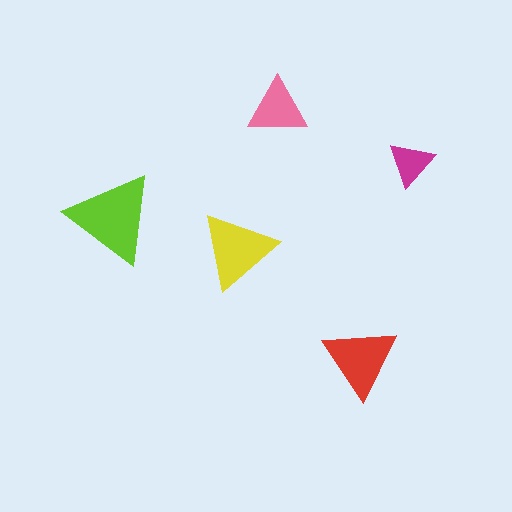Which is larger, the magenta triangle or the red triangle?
The red one.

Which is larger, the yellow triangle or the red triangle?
The yellow one.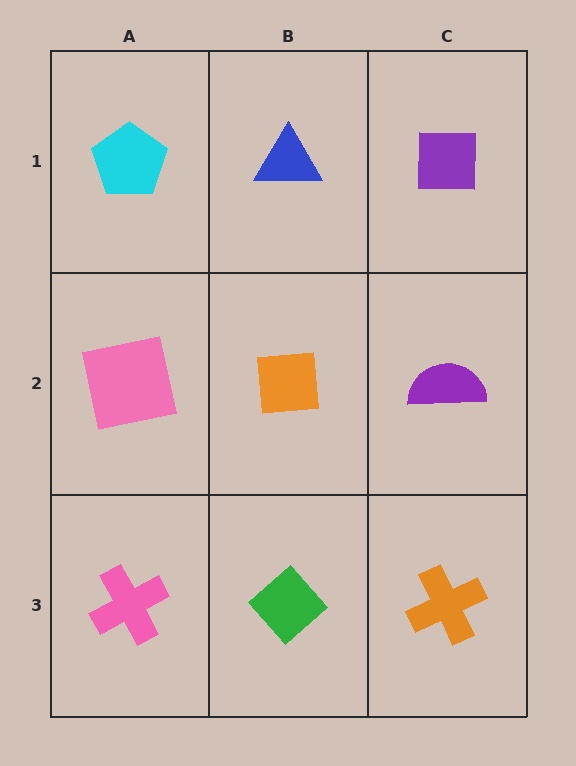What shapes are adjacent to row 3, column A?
A pink square (row 2, column A), a green diamond (row 3, column B).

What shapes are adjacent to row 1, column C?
A purple semicircle (row 2, column C), a blue triangle (row 1, column B).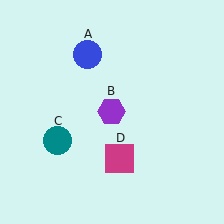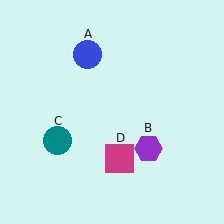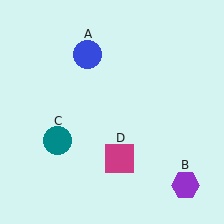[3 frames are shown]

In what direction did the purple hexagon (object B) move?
The purple hexagon (object B) moved down and to the right.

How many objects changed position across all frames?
1 object changed position: purple hexagon (object B).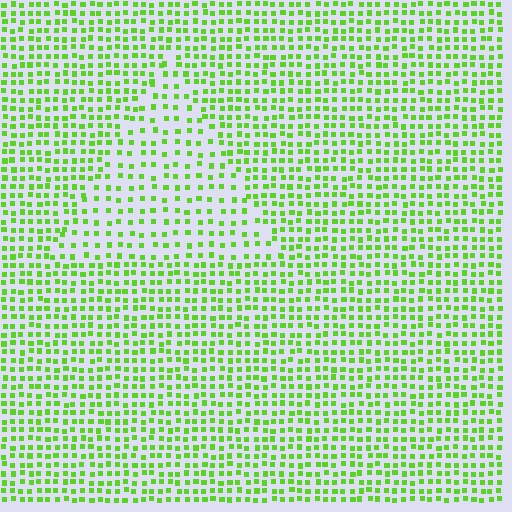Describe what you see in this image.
The image contains small lime elements arranged at two different densities. A triangle-shaped region is visible where the elements are less densely packed than the surrounding area.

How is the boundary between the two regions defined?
The boundary is defined by a change in element density (approximately 1.7x ratio). All elements are the same color, size, and shape.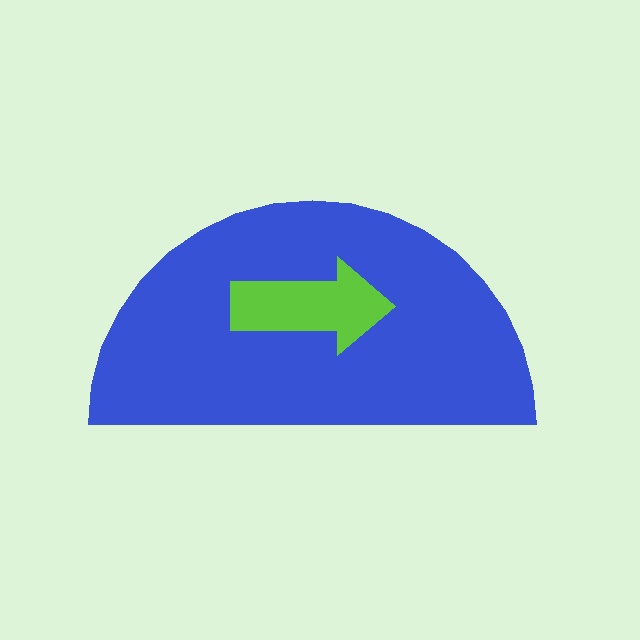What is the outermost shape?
The blue semicircle.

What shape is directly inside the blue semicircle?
The lime arrow.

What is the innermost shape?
The lime arrow.